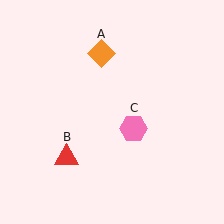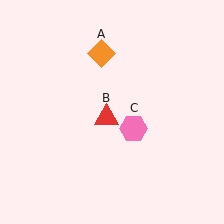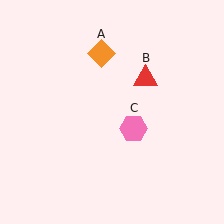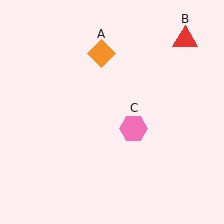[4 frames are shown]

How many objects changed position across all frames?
1 object changed position: red triangle (object B).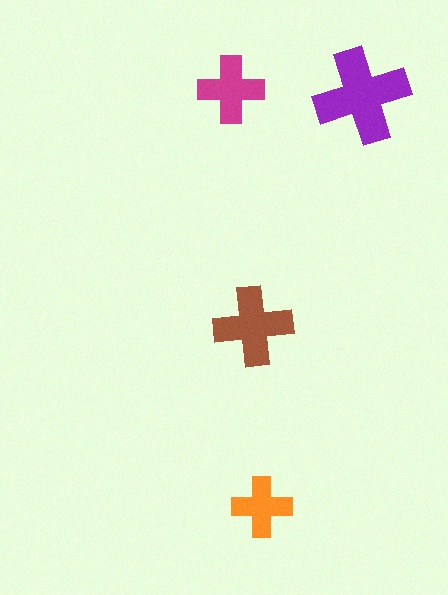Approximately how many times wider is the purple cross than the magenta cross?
About 1.5 times wider.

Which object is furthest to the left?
The magenta cross is leftmost.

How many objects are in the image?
There are 4 objects in the image.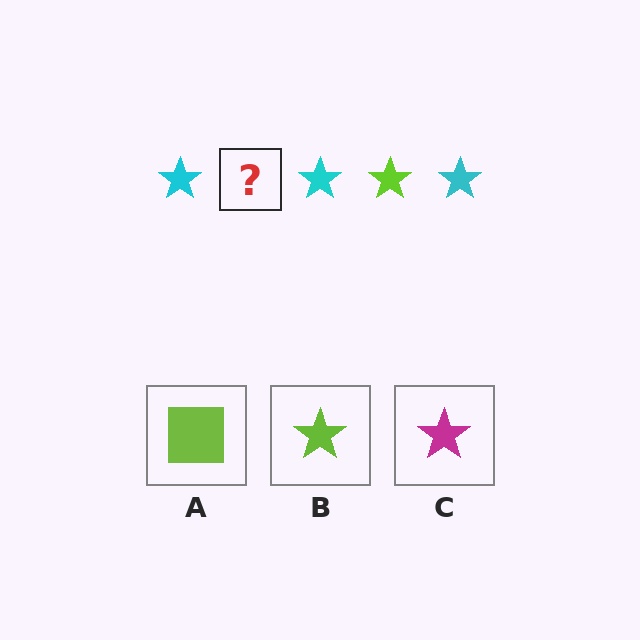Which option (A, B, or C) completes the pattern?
B.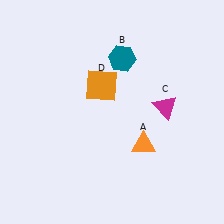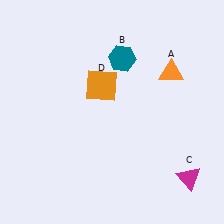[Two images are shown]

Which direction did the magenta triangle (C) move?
The magenta triangle (C) moved down.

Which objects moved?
The objects that moved are: the orange triangle (A), the magenta triangle (C).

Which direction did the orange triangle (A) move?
The orange triangle (A) moved up.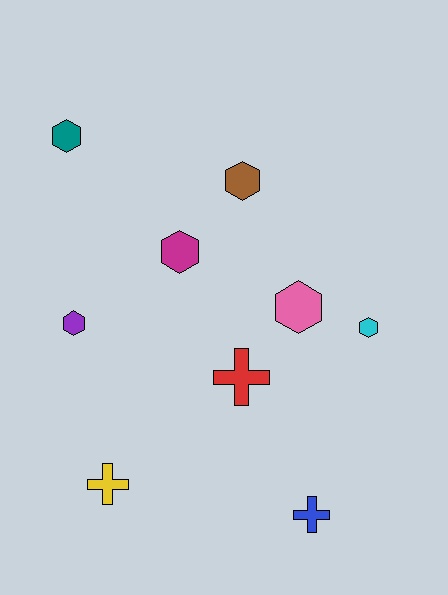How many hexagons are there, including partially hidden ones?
There are 6 hexagons.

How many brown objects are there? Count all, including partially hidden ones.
There is 1 brown object.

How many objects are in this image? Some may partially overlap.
There are 9 objects.